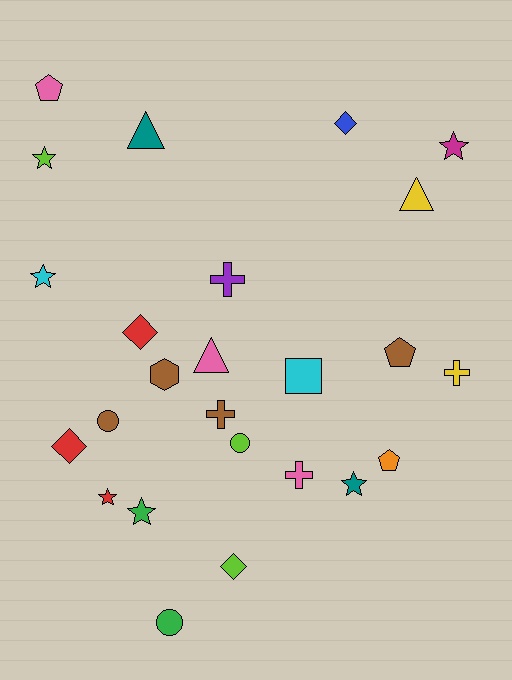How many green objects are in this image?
There are 2 green objects.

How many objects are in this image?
There are 25 objects.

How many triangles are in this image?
There are 3 triangles.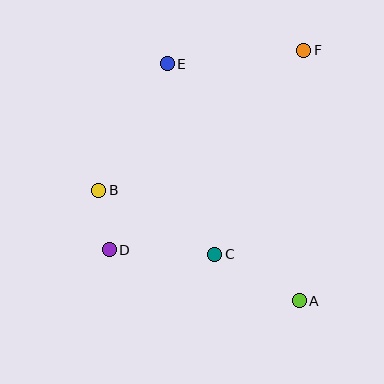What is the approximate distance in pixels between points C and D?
The distance between C and D is approximately 105 pixels.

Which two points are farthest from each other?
Points D and F are farthest from each other.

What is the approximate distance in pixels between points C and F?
The distance between C and F is approximately 223 pixels.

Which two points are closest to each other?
Points B and D are closest to each other.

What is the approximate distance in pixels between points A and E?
The distance between A and E is approximately 271 pixels.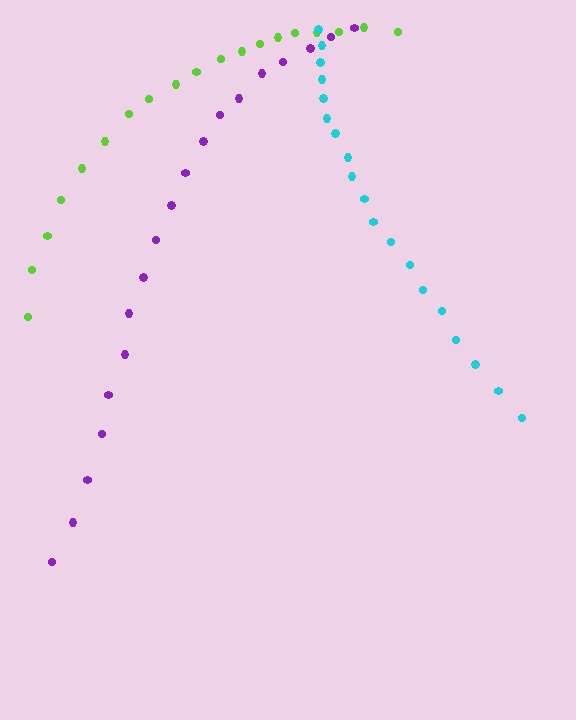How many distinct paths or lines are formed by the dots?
There are 3 distinct paths.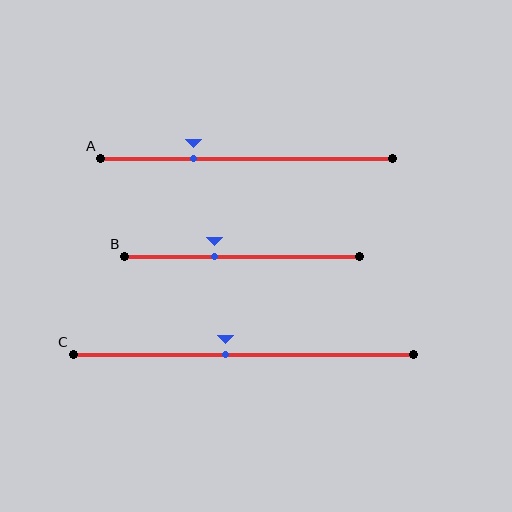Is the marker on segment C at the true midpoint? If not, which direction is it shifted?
No, the marker on segment C is shifted to the left by about 5% of the segment length.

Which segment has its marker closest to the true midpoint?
Segment C has its marker closest to the true midpoint.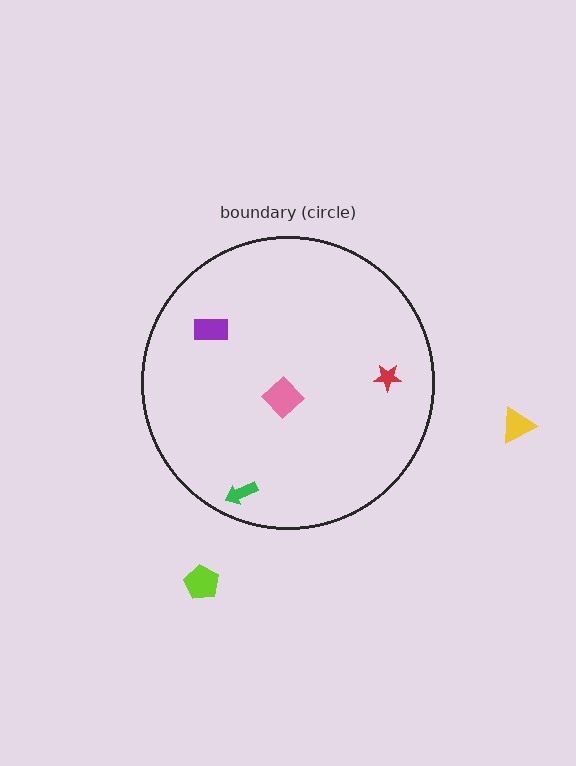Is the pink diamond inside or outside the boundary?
Inside.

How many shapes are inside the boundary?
4 inside, 2 outside.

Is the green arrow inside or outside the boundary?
Inside.